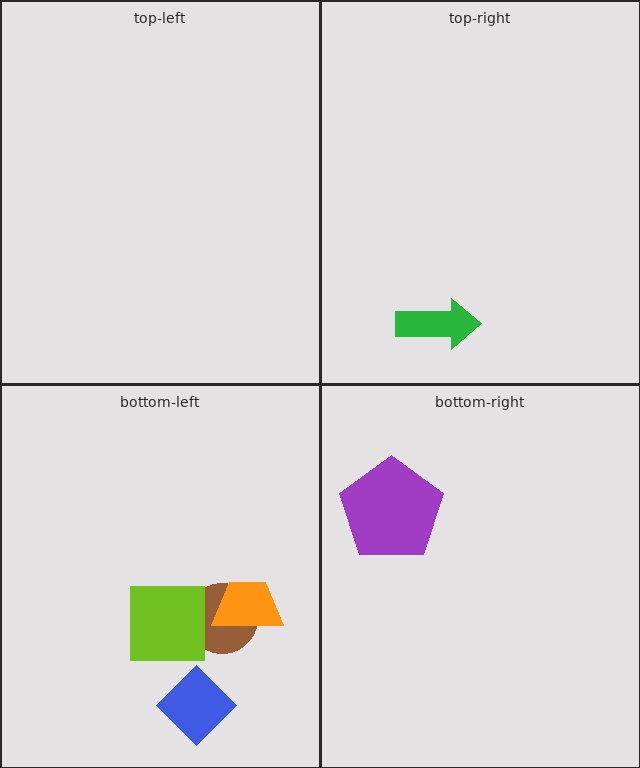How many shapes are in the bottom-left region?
4.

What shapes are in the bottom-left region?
The brown circle, the lime square, the orange trapezoid, the blue diamond.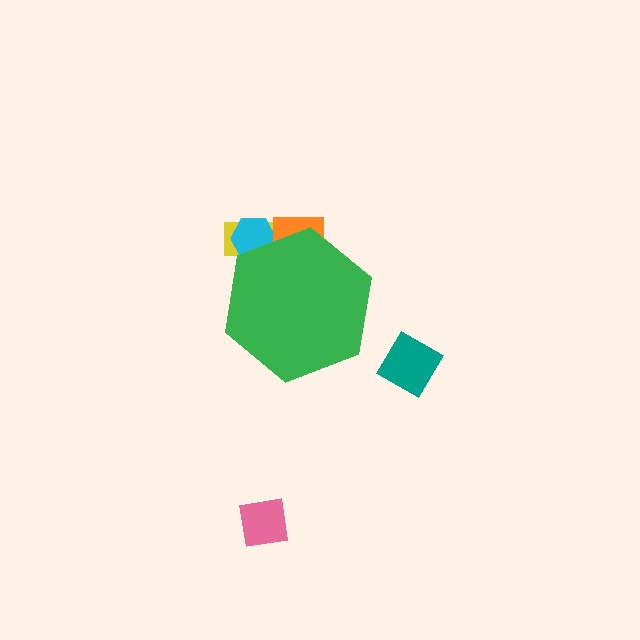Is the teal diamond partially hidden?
No, the teal diamond is fully visible.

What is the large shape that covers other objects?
A green hexagon.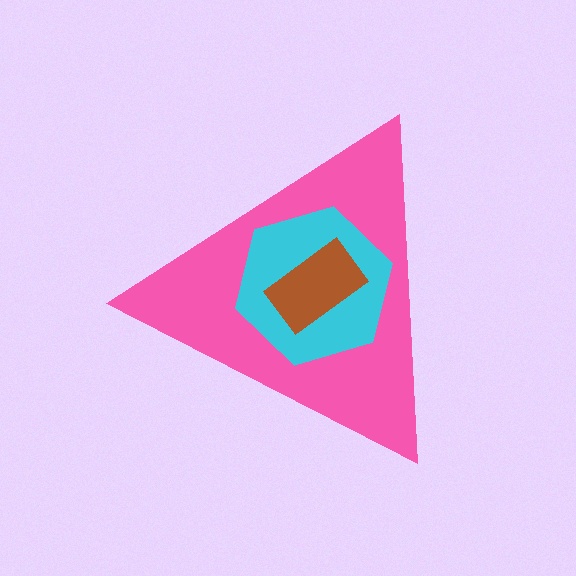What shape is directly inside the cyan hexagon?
The brown rectangle.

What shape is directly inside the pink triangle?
The cyan hexagon.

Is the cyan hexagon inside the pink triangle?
Yes.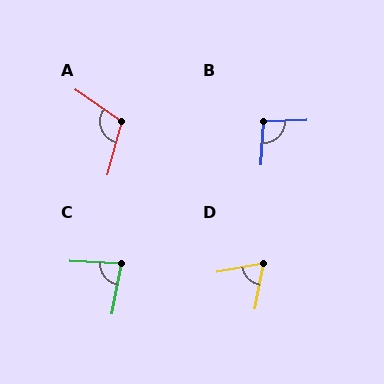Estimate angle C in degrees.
Approximately 82 degrees.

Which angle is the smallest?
D, at approximately 69 degrees.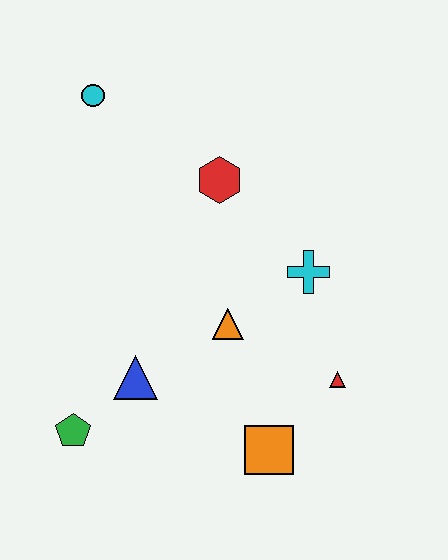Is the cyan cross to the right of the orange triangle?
Yes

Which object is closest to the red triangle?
The orange square is closest to the red triangle.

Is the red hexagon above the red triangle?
Yes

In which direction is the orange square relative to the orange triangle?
The orange square is below the orange triangle.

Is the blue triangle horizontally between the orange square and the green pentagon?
Yes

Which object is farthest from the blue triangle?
The cyan circle is farthest from the blue triangle.